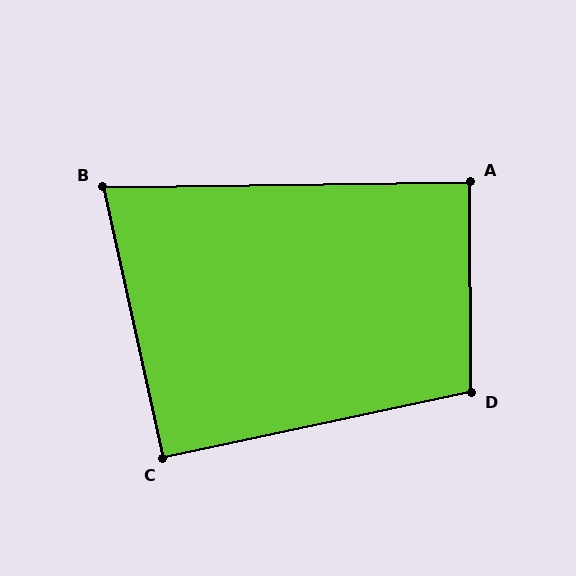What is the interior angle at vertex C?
Approximately 90 degrees (approximately right).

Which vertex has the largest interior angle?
D, at approximately 102 degrees.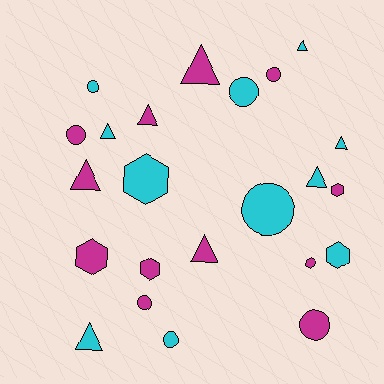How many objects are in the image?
There are 23 objects.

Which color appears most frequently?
Magenta, with 12 objects.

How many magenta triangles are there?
There are 4 magenta triangles.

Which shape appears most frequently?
Triangle, with 9 objects.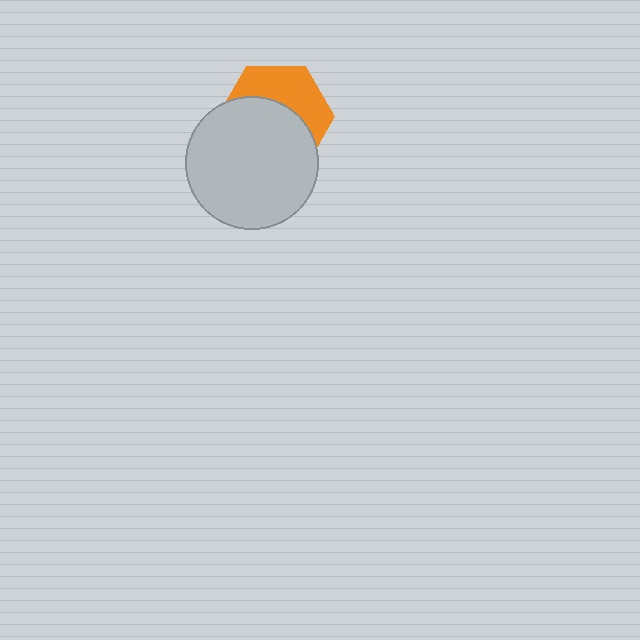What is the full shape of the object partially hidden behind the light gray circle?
The partially hidden object is an orange hexagon.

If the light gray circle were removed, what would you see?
You would see the complete orange hexagon.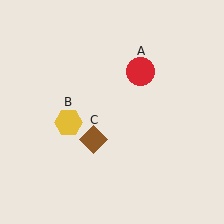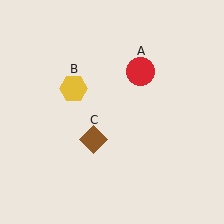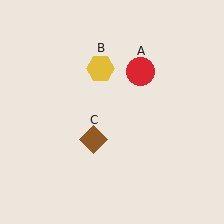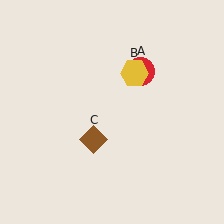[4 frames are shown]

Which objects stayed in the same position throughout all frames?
Red circle (object A) and brown diamond (object C) remained stationary.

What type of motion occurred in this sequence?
The yellow hexagon (object B) rotated clockwise around the center of the scene.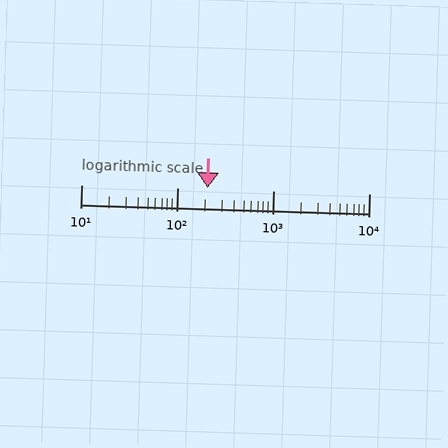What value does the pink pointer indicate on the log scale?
The pointer indicates approximately 210.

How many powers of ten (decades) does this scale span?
The scale spans 3 decades, from 10 to 10000.